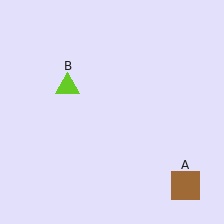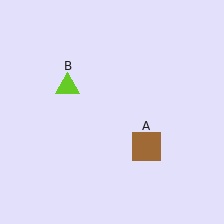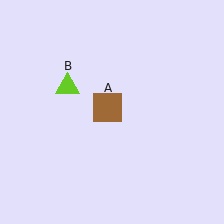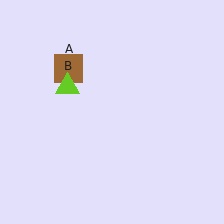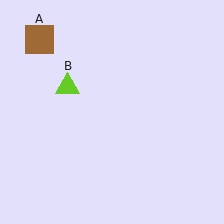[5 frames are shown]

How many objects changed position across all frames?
1 object changed position: brown square (object A).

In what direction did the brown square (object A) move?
The brown square (object A) moved up and to the left.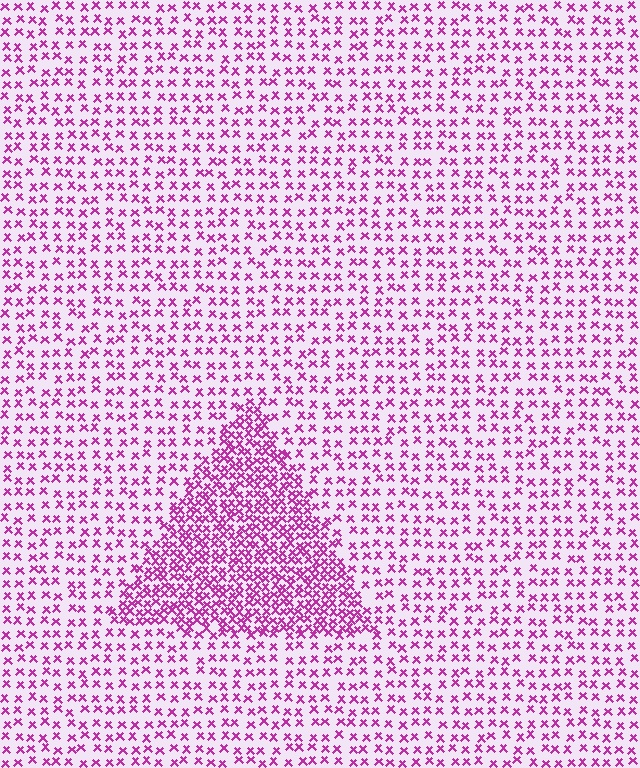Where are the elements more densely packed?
The elements are more densely packed inside the triangle boundary.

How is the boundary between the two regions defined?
The boundary is defined by a change in element density (approximately 2.3x ratio). All elements are the same color, size, and shape.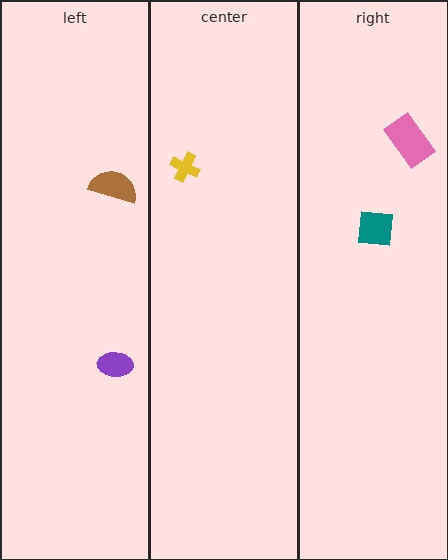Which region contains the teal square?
The right region.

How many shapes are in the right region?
2.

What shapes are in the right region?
The pink rectangle, the teal square.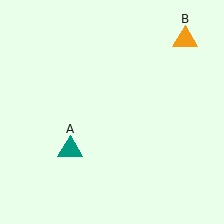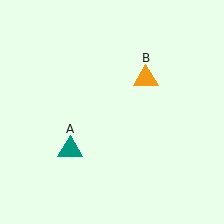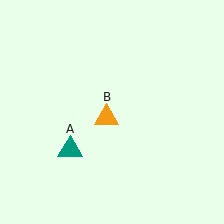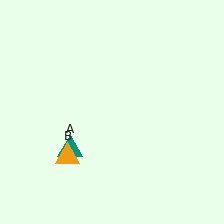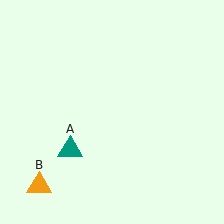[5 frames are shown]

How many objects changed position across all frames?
1 object changed position: orange triangle (object B).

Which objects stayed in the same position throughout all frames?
Teal triangle (object A) remained stationary.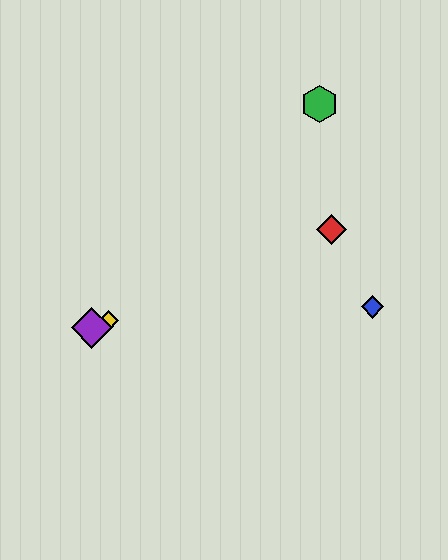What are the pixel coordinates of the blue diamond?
The blue diamond is at (372, 307).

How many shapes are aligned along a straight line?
3 shapes (the red diamond, the yellow diamond, the purple diamond) are aligned along a straight line.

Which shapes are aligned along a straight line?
The red diamond, the yellow diamond, the purple diamond are aligned along a straight line.